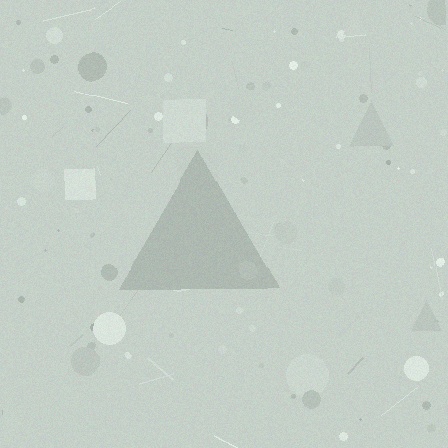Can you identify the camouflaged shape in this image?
The camouflaged shape is a triangle.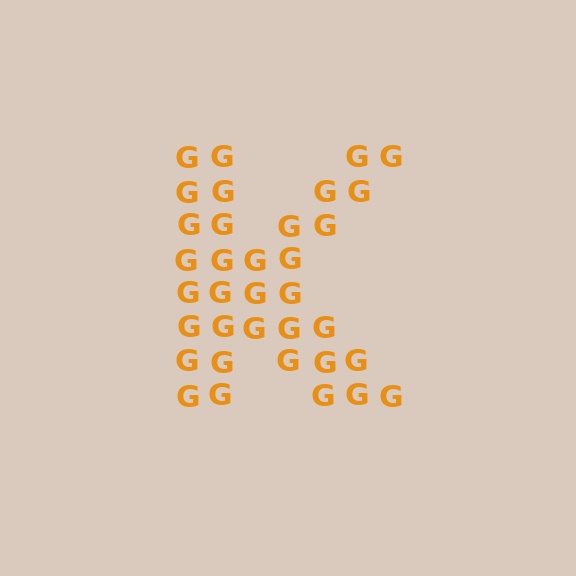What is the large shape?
The large shape is the letter K.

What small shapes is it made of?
It is made of small letter G's.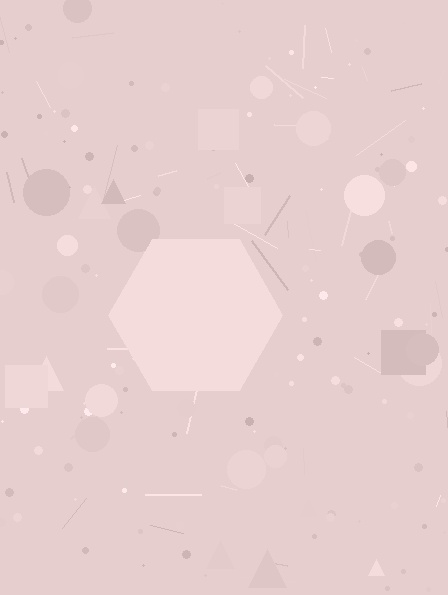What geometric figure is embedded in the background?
A hexagon is embedded in the background.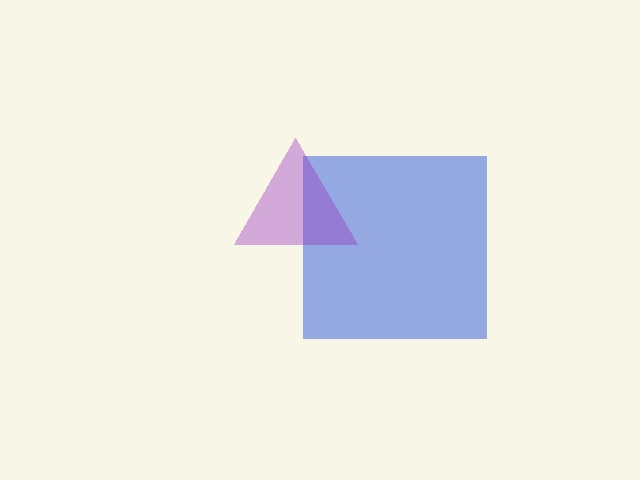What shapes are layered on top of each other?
The layered shapes are: a blue square, a purple triangle.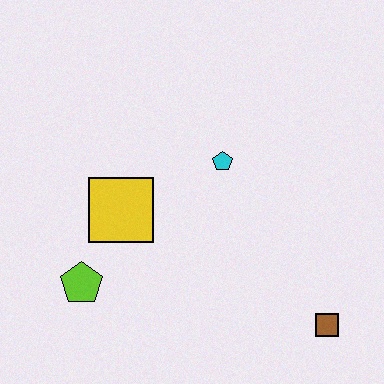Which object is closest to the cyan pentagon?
The yellow square is closest to the cyan pentagon.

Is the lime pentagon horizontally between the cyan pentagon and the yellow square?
No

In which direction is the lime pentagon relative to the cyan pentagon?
The lime pentagon is to the left of the cyan pentagon.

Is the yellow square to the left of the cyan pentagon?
Yes